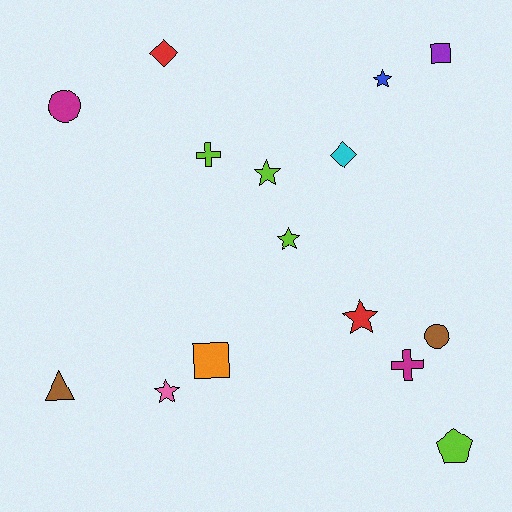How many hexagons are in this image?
There are no hexagons.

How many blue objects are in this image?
There is 1 blue object.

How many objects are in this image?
There are 15 objects.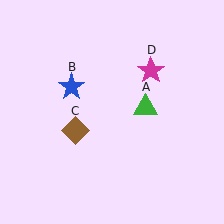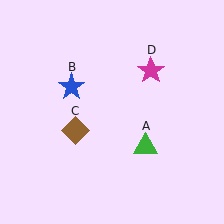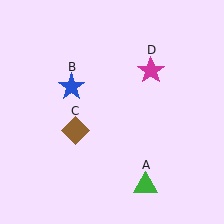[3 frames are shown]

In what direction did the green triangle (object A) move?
The green triangle (object A) moved down.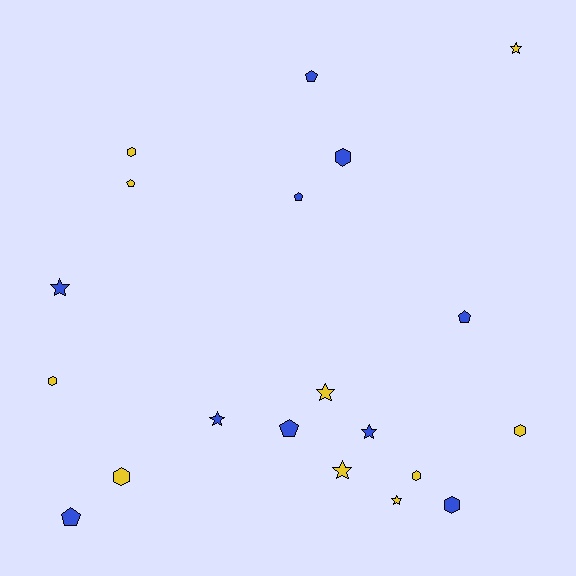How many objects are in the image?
There are 20 objects.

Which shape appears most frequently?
Hexagon, with 7 objects.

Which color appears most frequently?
Yellow, with 10 objects.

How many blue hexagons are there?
There are 2 blue hexagons.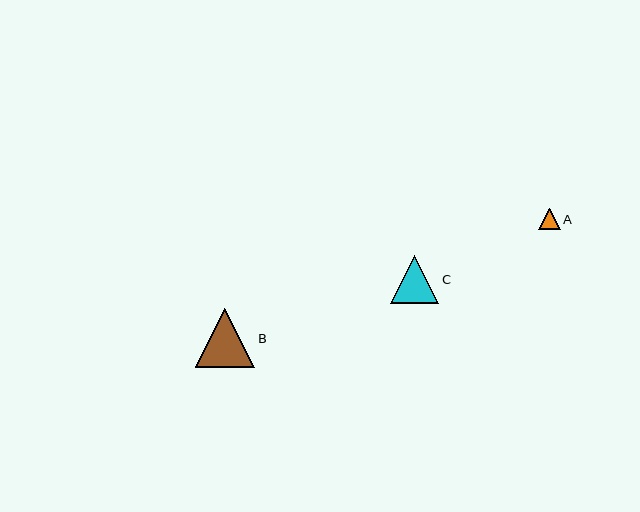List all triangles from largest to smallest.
From largest to smallest: B, C, A.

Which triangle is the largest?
Triangle B is the largest with a size of approximately 59 pixels.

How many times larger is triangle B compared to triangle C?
Triangle B is approximately 1.2 times the size of triangle C.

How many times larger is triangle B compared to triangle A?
Triangle B is approximately 2.7 times the size of triangle A.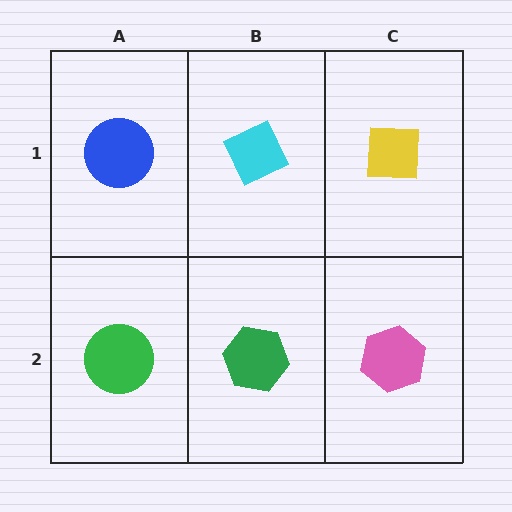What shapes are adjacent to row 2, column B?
A cyan diamond (row 1, column B), a green circle (row 2, column A), a pink hexagon (row 2, column C).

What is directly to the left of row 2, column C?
A green hexagon.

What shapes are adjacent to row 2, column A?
A blue circle (row 1, column A), a green hexagon (row 2, column B).